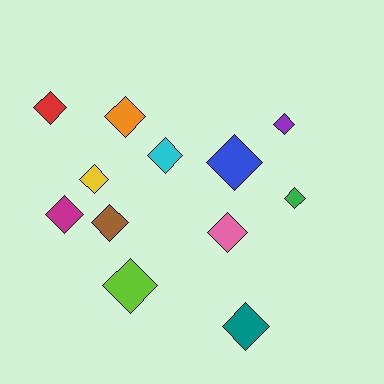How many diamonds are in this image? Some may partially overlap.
There are 12 diamonds.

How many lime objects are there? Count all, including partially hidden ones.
There is 1 lime object.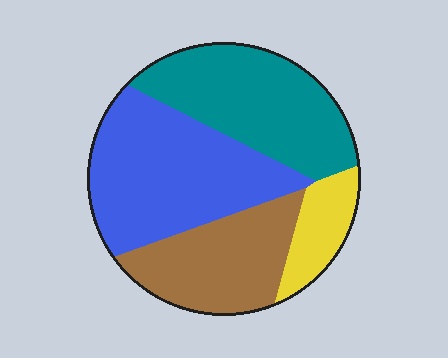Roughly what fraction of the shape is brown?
Brown takes up about one quarter (1/4) of the shape.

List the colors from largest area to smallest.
From largest to smallest: blue, teal, brown, yellow.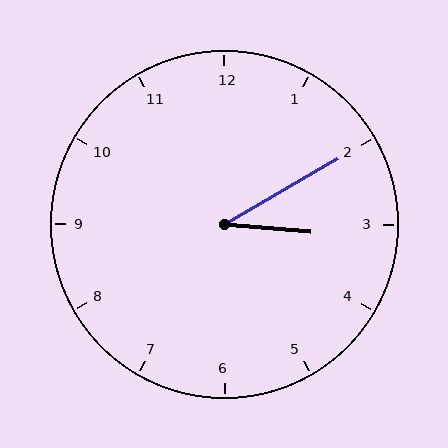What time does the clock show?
3:10.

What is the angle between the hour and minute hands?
Approximately 35 degrees.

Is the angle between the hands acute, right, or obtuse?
It is acute.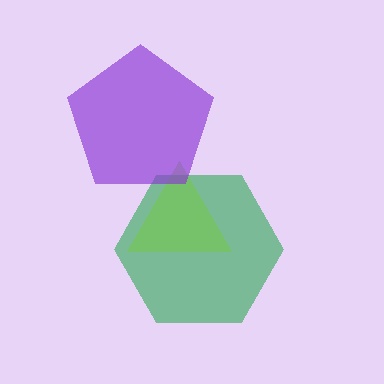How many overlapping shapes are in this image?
There are 3 overlapping shapes in the image.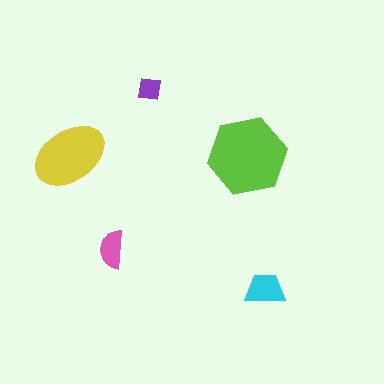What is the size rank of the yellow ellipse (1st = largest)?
2nd.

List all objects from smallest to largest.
The purple square, the pink semicircle, the cyan trapezoid, the yellow ellipse, the lime hexagon.